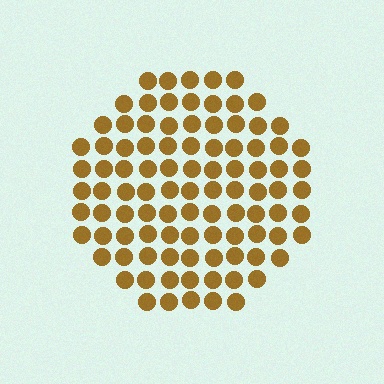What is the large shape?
The large shape is a circle.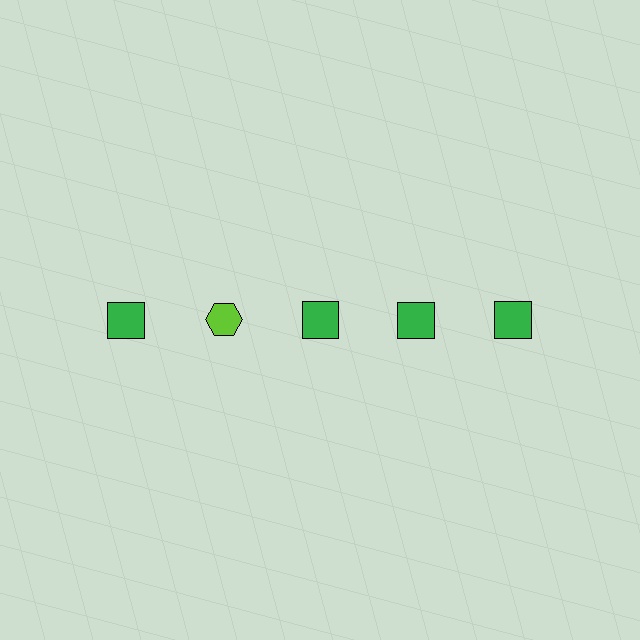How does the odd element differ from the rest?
It differs in both color (lime instead of green) and shape (hexagon instead of square).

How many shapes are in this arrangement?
There are 5 shapes arranged in a grid pattern.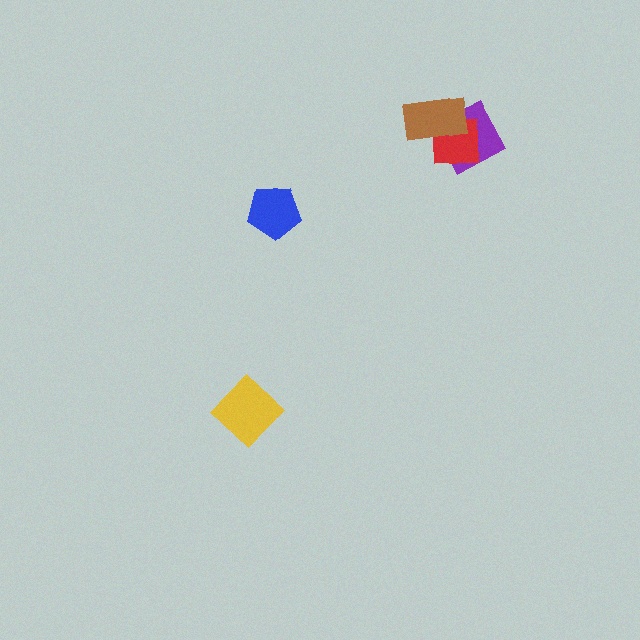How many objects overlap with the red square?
2 objects overlap with the red square.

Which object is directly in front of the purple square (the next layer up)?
The red square is directly in front of the purple square.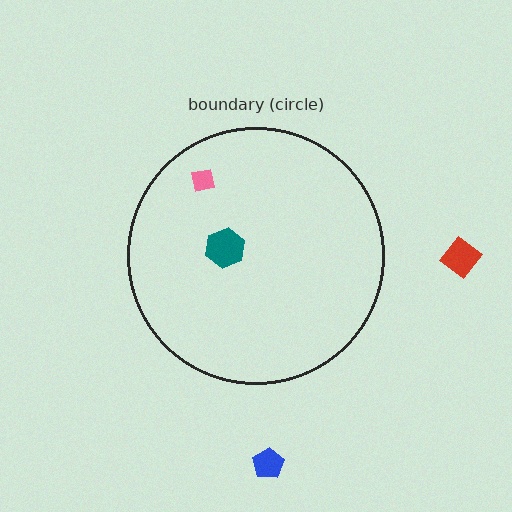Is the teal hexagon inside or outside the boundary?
Inside.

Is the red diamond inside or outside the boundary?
Outside.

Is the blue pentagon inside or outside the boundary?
Outside.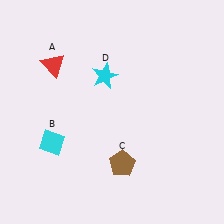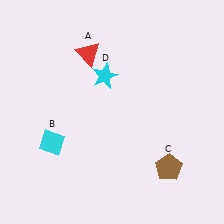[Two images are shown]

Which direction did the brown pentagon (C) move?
The brown pentagon (C) moved right.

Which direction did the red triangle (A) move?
The red triangle (A) moved right.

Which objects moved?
The objects that moved are: the red triangle (A), the brown pentagon (C).